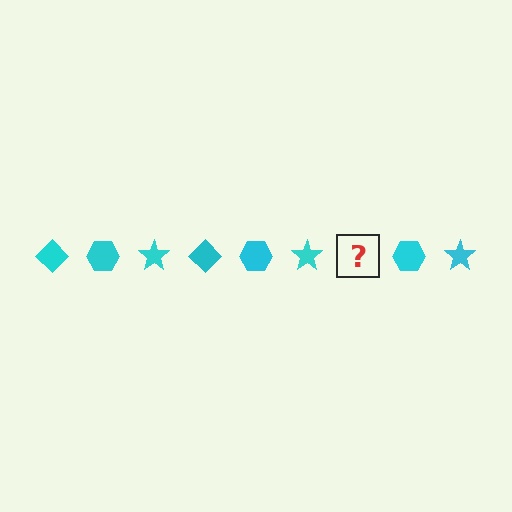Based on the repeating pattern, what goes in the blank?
The blank should be a cyan diamond.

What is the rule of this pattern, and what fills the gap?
The rule is that the pattern cycles through diamond, hexagon, star shapes in cyan. The gap should be filled with a cyan diamond.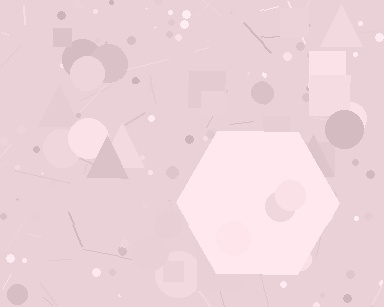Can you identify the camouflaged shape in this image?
The camouflaged shape is a hexagon.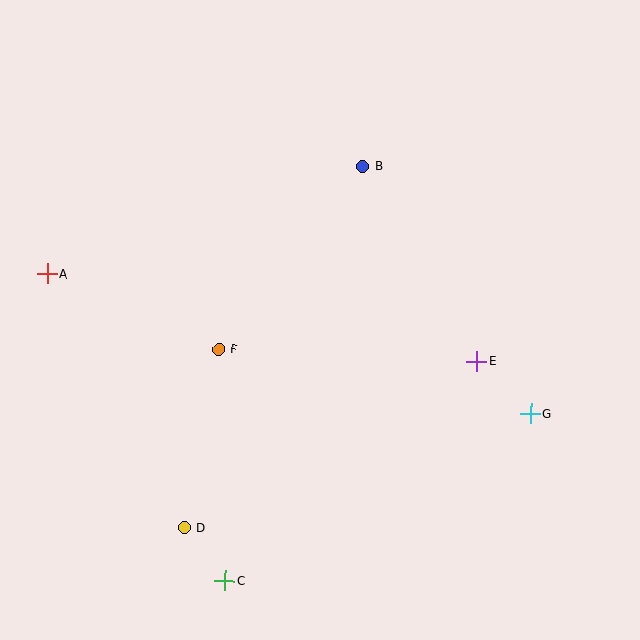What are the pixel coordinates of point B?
Point B is at (363, 166).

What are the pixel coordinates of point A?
Point A is at (47, 274).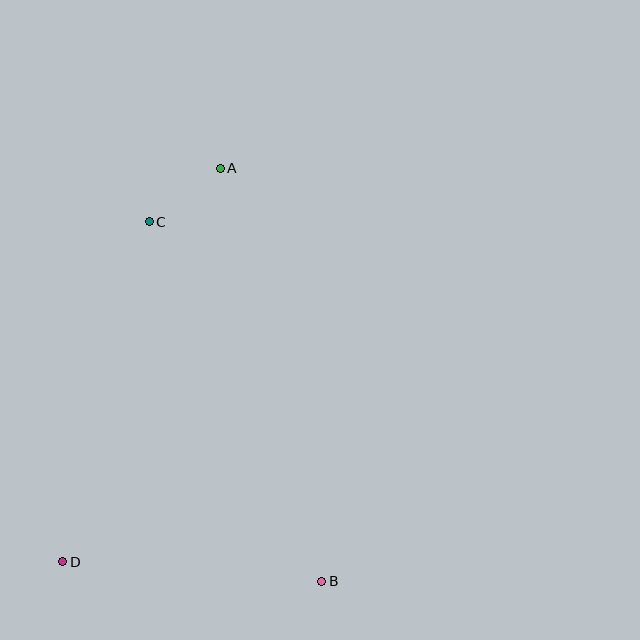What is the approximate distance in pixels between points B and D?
The distance between B and D is approximately 260 pixels.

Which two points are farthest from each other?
Points A and B are farthest from each other.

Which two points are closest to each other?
Points A and C are closest to each other.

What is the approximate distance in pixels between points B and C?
The distance between B and C is approximately 399 pixels.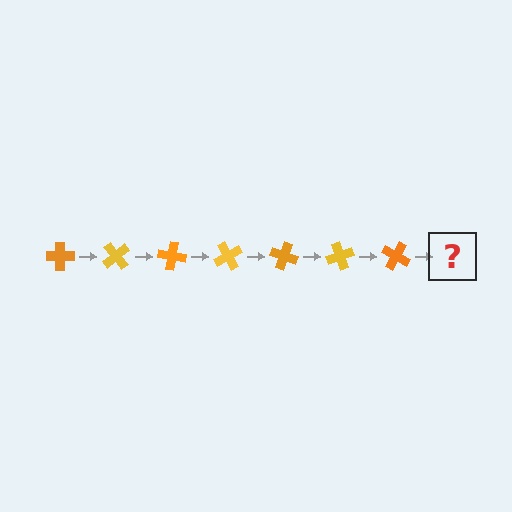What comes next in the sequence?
The next element should be a yellow cross, rotated 350 degrees from the start.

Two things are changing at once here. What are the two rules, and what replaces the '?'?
The two rules are that it rotates 50 degrees each step and the color cycles through orange and yellow. The '?' should be a yellow cross, rotated 350 degrees from the start.